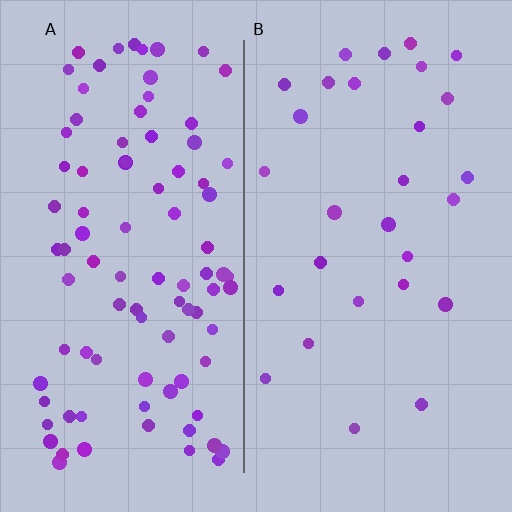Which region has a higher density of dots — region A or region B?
A (the left).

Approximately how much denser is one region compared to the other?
Approximately 3.3× — region A over region B.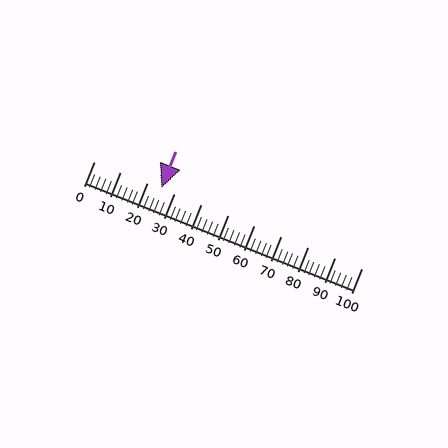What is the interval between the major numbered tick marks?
The major tick marks are spaced 10 units apart.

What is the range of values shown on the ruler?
The ruler shows values from 0 to 100.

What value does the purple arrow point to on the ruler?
The purple arrow points to approximately 25.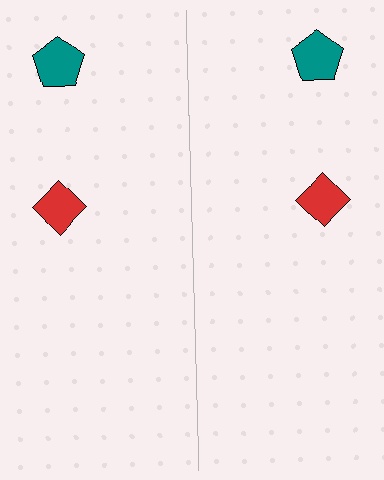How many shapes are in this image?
There are 4 shapes in this image.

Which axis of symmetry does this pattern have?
The pattern has a vertical axis of symmetry running through the center of the image.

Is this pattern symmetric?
Yes, this pattern has bilateral (reflection) symmetry.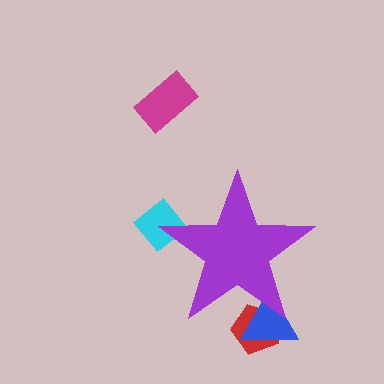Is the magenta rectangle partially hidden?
No, the magenta rectangle is fully visible.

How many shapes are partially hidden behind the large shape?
3 shapes are partially hidden.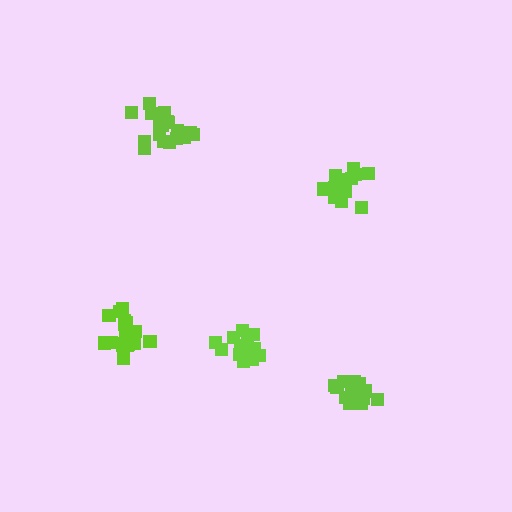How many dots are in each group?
Group 1: 17 dots, Group 2: 18 dots, Group 3: 20 dots, Group 4: 18 dots, Group 5: 18 dots (91 total).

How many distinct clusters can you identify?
There are 5 distinct clusters.